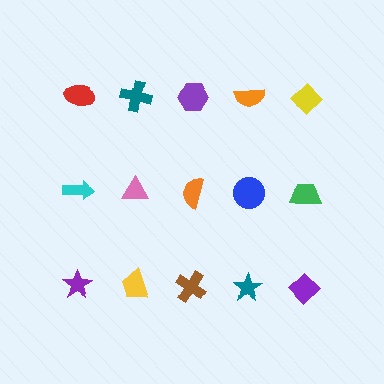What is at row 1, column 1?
A red ellipse.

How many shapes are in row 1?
5 shapes.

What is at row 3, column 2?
A yellow trapezoid.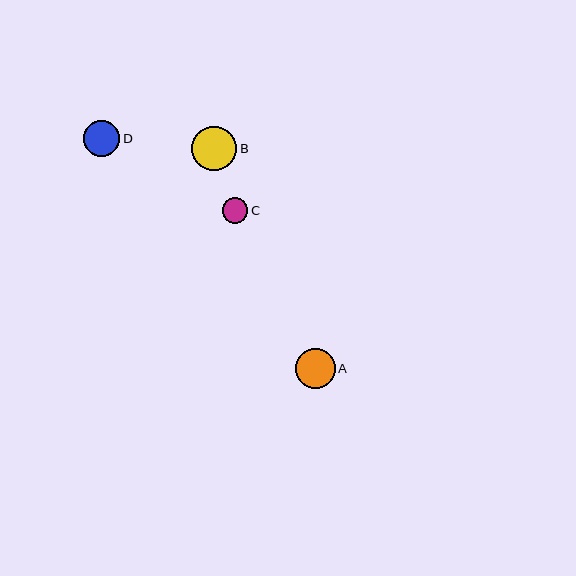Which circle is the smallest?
Circle C is the smallest with a size of approximately 26 pixels.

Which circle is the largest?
Circle B is the largest with a size of approximately 45 pixels.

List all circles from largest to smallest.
From largest to smallest: B, A, D, C.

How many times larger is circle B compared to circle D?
Circle B is approximately 1.2 times the size of circle D.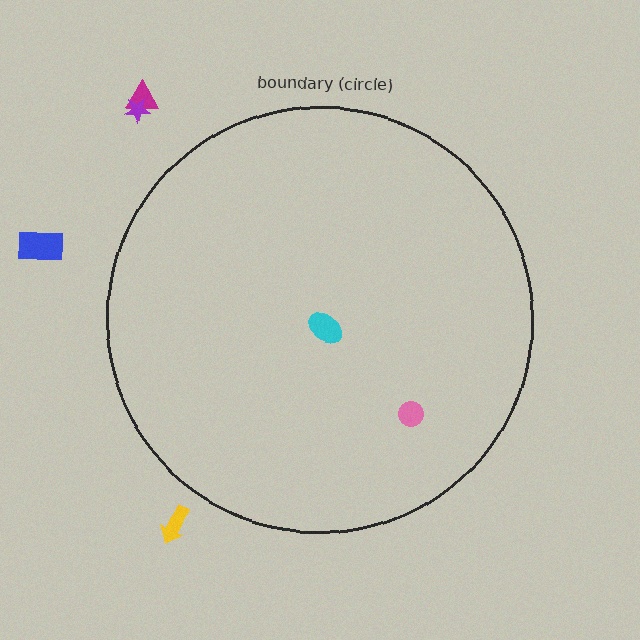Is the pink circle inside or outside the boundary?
Inside.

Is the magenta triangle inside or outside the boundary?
Outside.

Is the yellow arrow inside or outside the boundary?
Outside.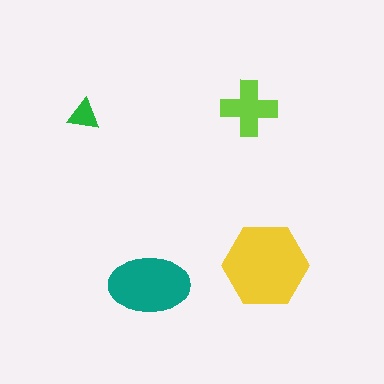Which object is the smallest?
The green triangle.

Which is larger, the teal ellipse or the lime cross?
The teal ellipse.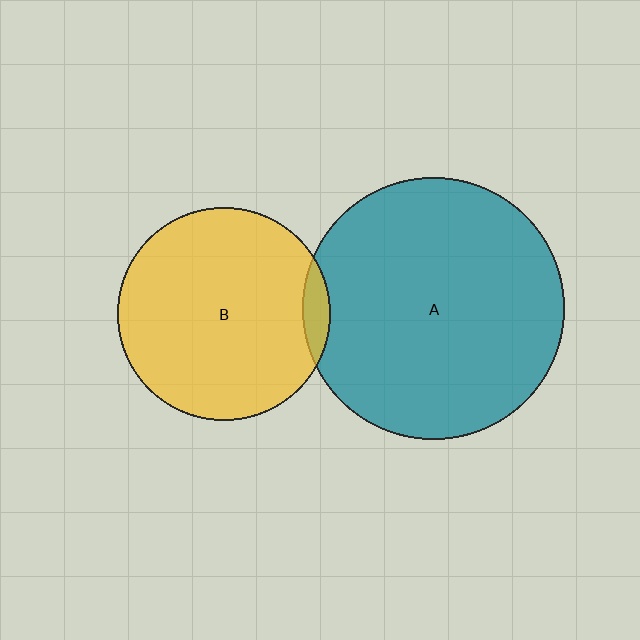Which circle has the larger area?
Circle A (teal).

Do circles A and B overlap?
Yes.